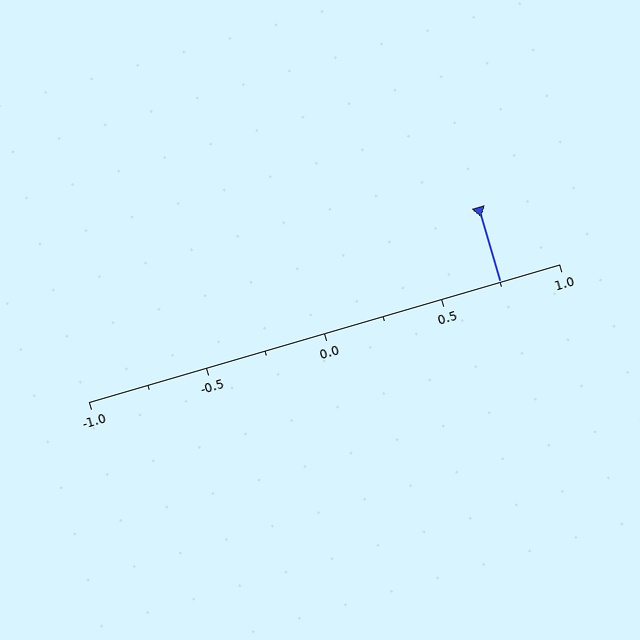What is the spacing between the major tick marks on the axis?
The major ticks are spaced 0.5 apart.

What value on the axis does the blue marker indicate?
The marker indicates approximately 0.75.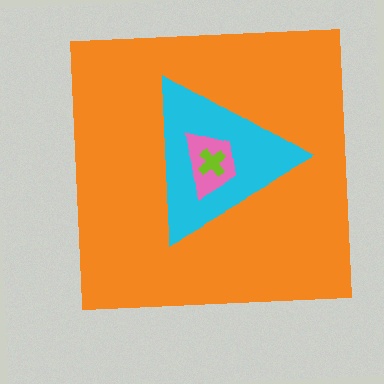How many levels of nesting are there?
4.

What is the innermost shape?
The lime cross.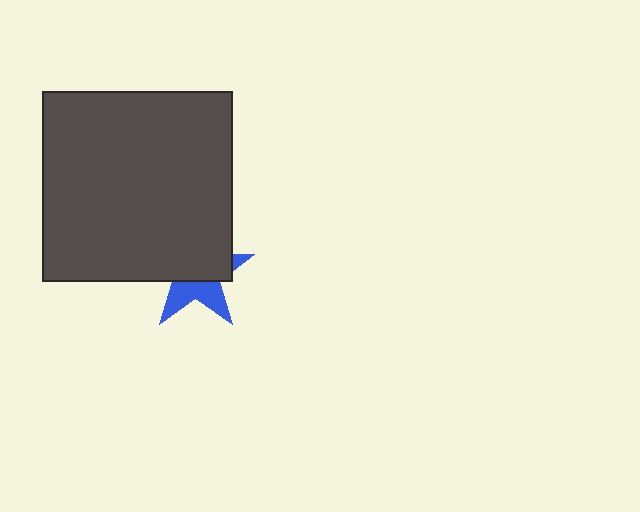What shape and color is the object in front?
The object in front is a dark gray square.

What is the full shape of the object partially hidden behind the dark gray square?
The partially hidden object is a blue star.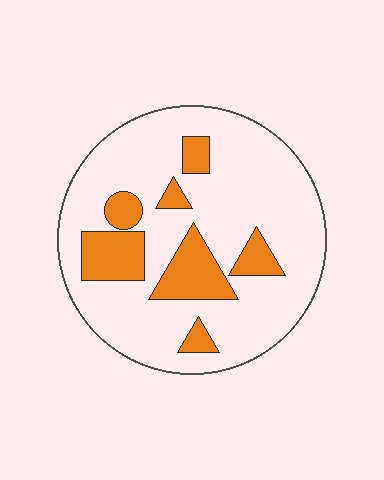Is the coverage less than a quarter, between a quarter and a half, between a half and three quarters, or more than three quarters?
Less than a quarter.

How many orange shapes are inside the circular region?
7.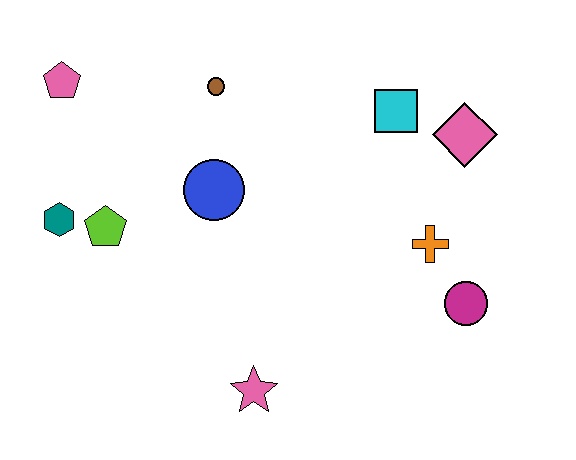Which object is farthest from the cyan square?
The teal hexagon is farthest from the cyan square.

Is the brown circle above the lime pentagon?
Yes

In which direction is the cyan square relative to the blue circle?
The cyan square is to the right of the blue circle.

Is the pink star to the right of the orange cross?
No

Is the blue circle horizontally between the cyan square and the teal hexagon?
Yes